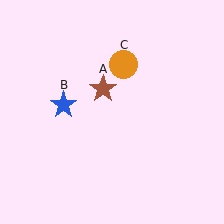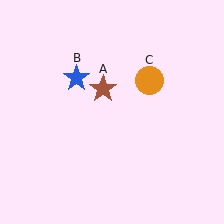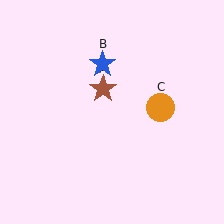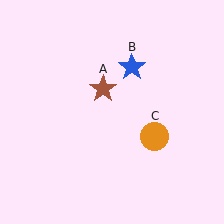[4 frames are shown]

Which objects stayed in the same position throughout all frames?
Brown star (object A) remained stationary.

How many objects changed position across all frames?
2 objects changed position: blue star (object B), orange circle (object C).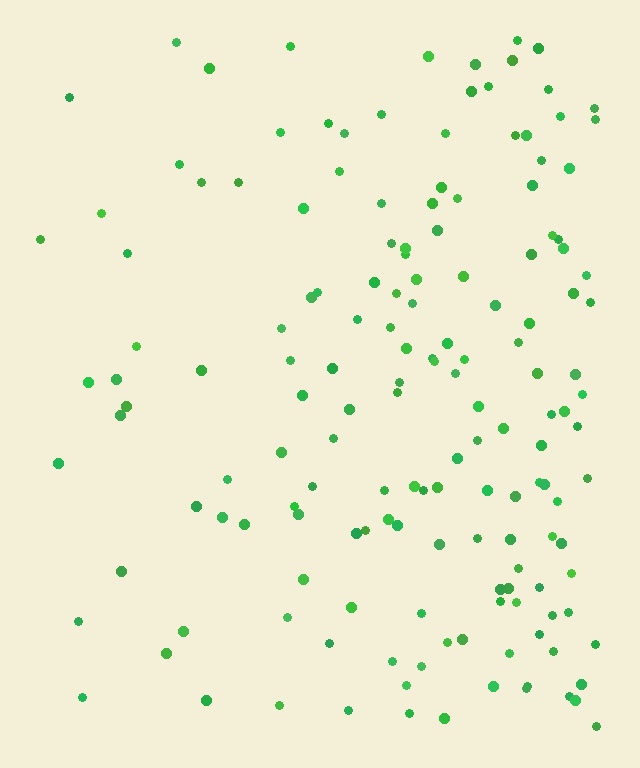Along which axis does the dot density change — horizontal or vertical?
Horizontal.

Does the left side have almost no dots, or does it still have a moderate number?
Still a moderate number, just noticeably fewer than the right.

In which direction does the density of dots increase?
From left to right, with the right side densest.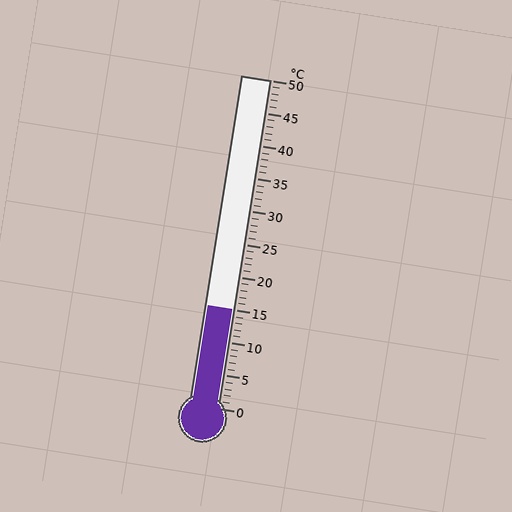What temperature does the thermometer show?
The thermometer shows approximately 15°C.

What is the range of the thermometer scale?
The thermometer scale ranges from 0°C to 50°C.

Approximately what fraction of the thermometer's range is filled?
The thermometer is filled to approximately 30% of its range.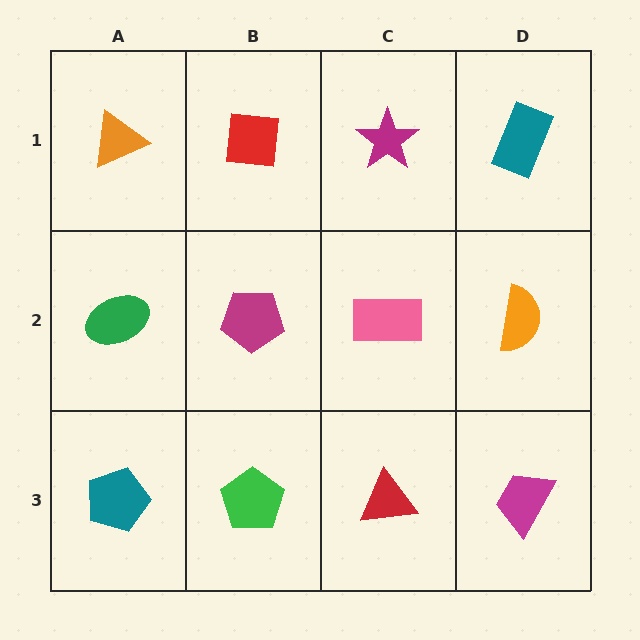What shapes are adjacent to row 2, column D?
A teal rectangle (row 1, column D), a magenta trapezoid (row 3, column D), a pink rectangle (row 2, column C).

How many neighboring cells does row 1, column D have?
2.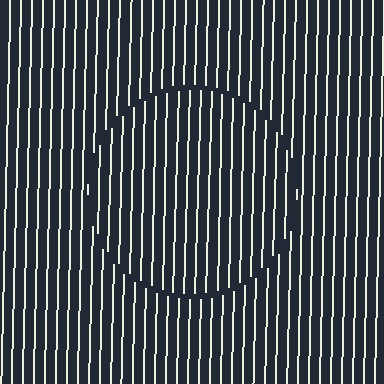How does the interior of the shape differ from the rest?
The interior of the shape contains the same grating, shifted by half a period — the contour is defined by the phase discontinuity where line-ends from the inner and outer gratings abut.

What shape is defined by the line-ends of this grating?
An illusory circle. The interior of the shape contains the same grating, shifted by half a period — the contour is defined by the phase discontinuity where line-ends from the inner and outer gratings abut.